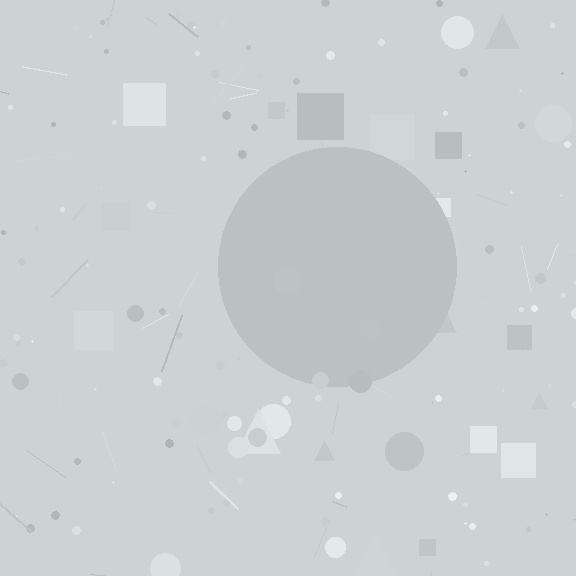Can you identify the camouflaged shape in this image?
The camouflaged shape is a circle.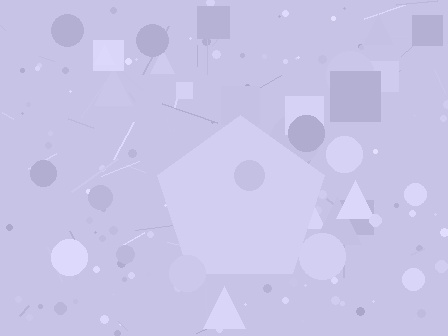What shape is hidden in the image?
A pentagon is hidden in the image.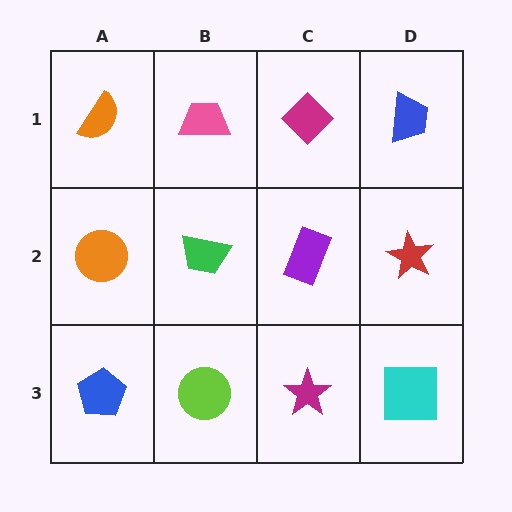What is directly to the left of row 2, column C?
A green trapezoid.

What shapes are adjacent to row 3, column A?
An orange circle (row 2, column A), a lime circle (row 3, column B).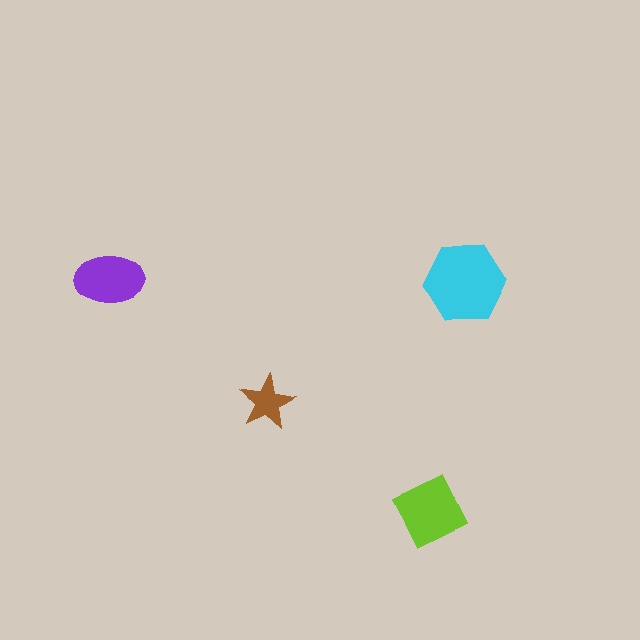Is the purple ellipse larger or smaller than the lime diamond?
Smaller.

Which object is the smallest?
The brown star.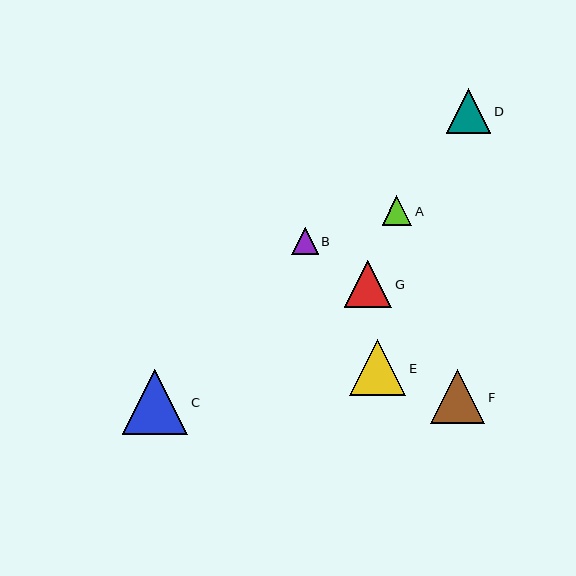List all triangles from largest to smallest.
From largest to smallest: C, E, F, G, D, A, B.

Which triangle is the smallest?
Triangle B is the smallest with a size of approximately 27 pixels.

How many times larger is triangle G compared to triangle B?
Triangle G is approximately 1.8 times the size of triangle B.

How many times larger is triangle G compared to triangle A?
Triangle G is approximately 1.6 times the size of triangle A.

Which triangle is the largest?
Triangle C is the largest with a size of approximately 65 pixels.